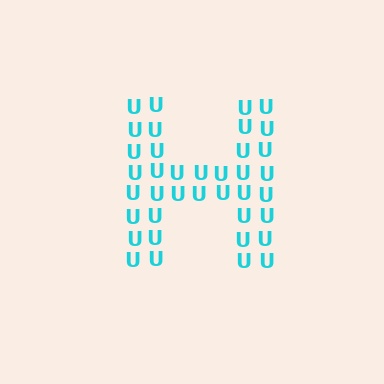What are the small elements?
The small elements are letter U's.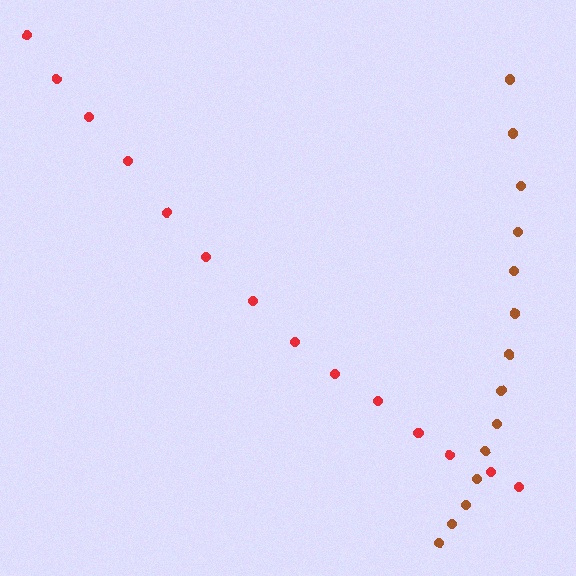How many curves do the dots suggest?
There are 2 distinct paths.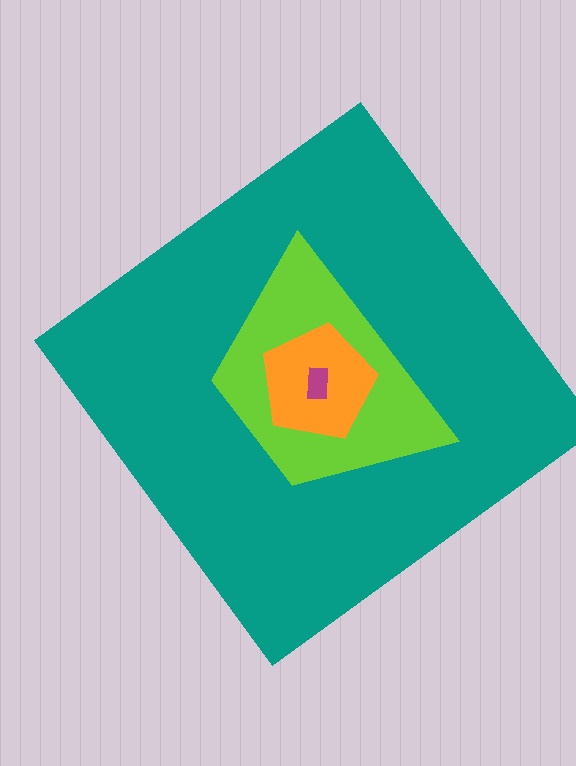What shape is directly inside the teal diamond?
The lime trapezoid.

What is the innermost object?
The magenta rectangle.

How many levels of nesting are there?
4.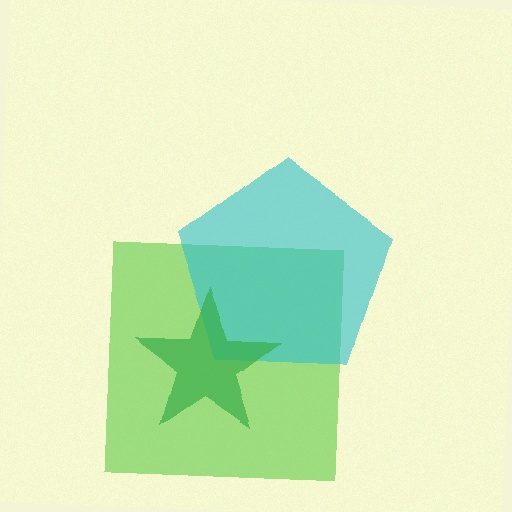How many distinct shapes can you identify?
There are 3 distinct shapes: a lime square, a cyan pentagon, a green star.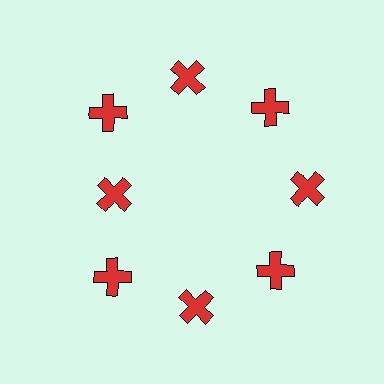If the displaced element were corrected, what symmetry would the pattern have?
It would have 8-fold rotational symmetry — the pattern would map onto itself every 45 degrees.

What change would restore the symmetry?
The symmetry would be restored by moving it outward, back onto the ring so that all 8 crosses sit at equal angles and equal distance from the center.